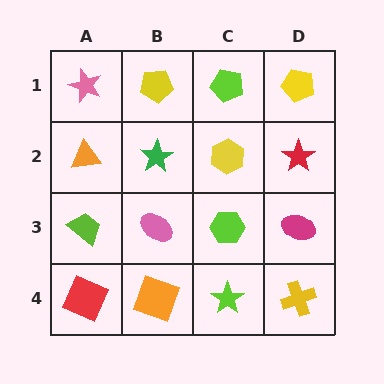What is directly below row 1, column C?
A yellow hexagon.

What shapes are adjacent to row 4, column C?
A lime hexagon (row 3, column C), an orange square (row 4, column B), a yellow cross (row 4, column D).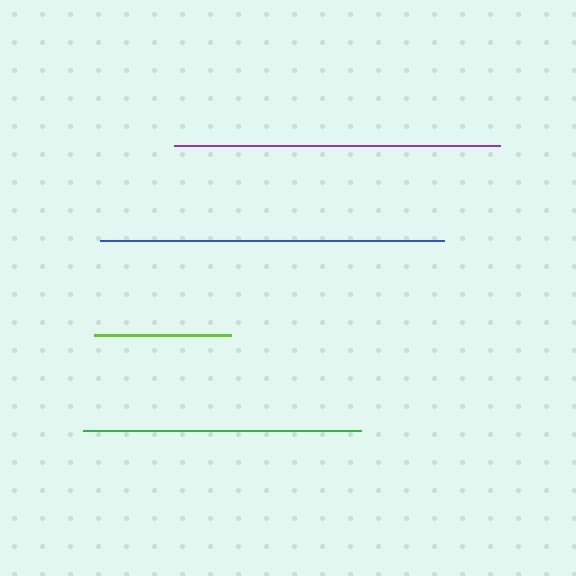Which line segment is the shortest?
The lime line is the shortest at approximately 137 pixels.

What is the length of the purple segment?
The purple segment is approximately 326 pixels long.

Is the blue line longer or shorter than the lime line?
The blue line is longer than the lime line.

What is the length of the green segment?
The green segment is approximately 278 pixels long.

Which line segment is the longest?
The blue line is the longest at approximately 344 pixels.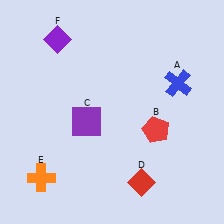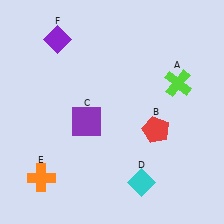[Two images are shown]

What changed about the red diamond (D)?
In Image 1, D is red. In Image 2, it changed to cyan.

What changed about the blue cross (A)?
In Image 1, A is blue. In Image 2, it changed to lime.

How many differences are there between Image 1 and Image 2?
There are 2 differences between the two images.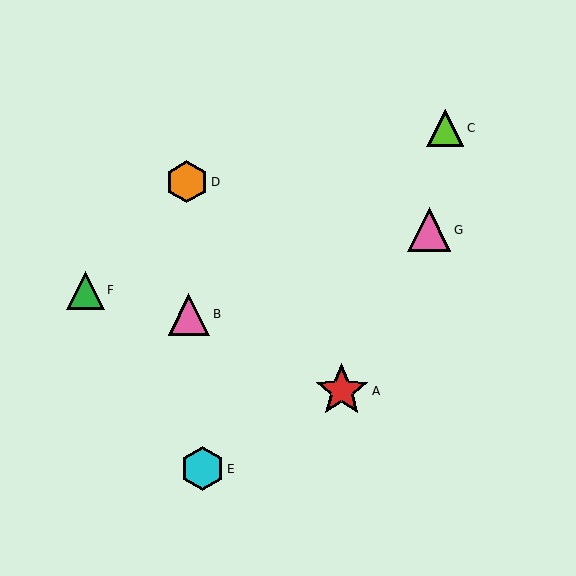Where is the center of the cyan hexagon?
The center of the cyan hexagon is at (202, 469).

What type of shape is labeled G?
Shape G is a pink triangle.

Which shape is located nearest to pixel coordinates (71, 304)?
The green triangle (labeled F) at (85, 290) is nearest to that location.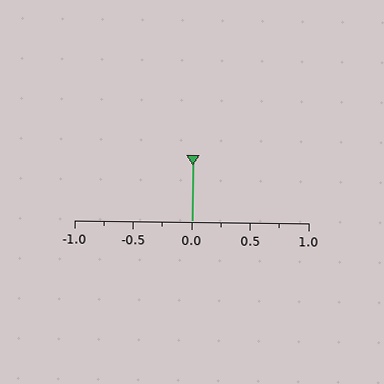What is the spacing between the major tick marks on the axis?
The major ticks are spaced 0.5 apart.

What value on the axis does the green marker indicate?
The marker indicates approximately 0.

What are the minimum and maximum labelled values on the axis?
The axis runs from -1.0 to 1.0.